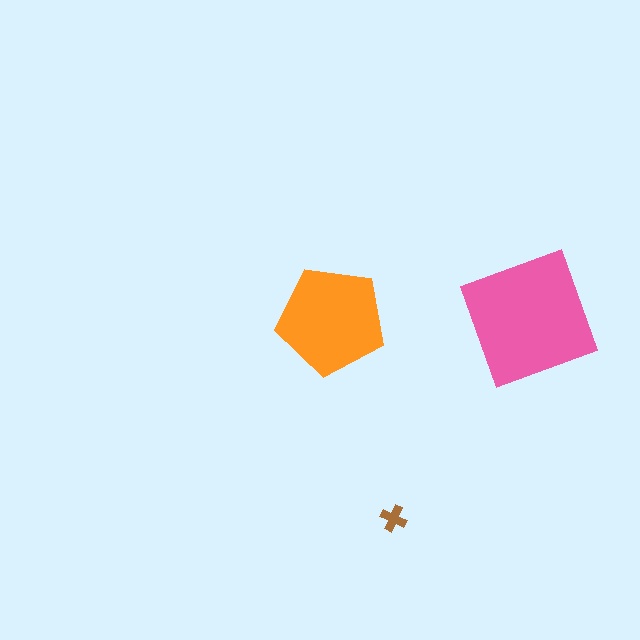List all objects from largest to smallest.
The pink square, the orange pentagon, the brown cross.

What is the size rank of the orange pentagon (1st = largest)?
2nd.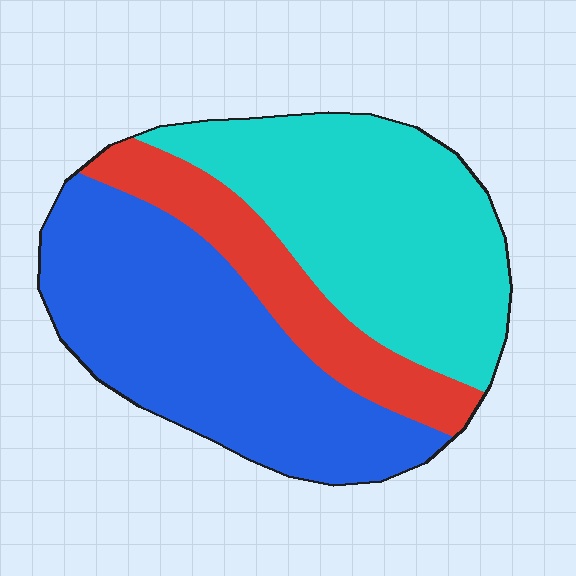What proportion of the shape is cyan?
Cyan takes up about two fifths (2/5) of the shape.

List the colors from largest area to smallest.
From largest to smallest: blue, cyan, red.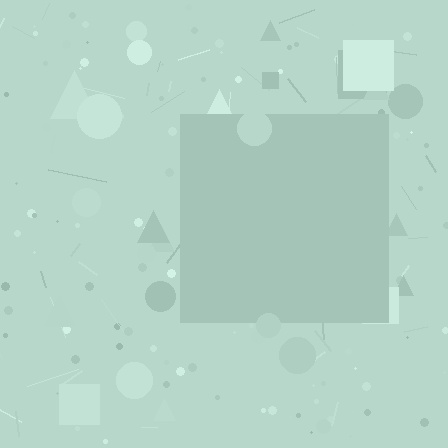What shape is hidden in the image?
A square is hidden in the image.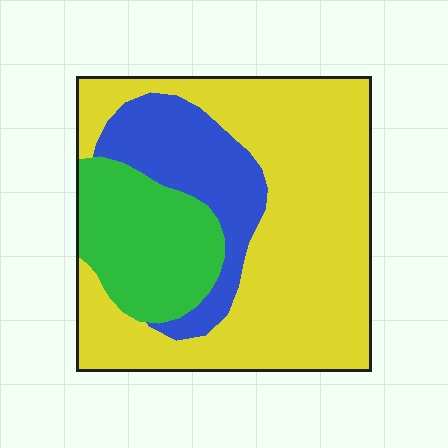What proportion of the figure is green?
Green covers 21% of the figure.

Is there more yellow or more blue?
Yellow.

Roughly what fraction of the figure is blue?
Blue covers 19% of the figure.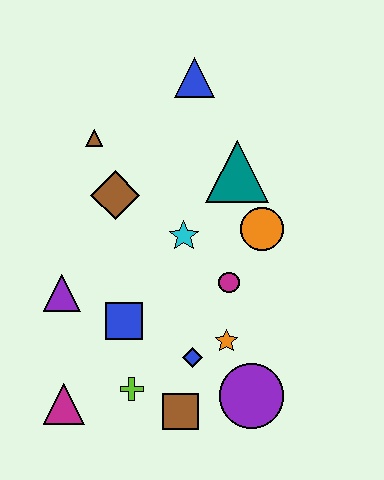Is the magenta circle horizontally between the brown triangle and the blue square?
No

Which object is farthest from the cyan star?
The magenta triangle is farthest from the cyan star.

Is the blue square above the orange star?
Yes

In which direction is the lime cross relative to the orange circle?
The lime cross is below the orange circle.